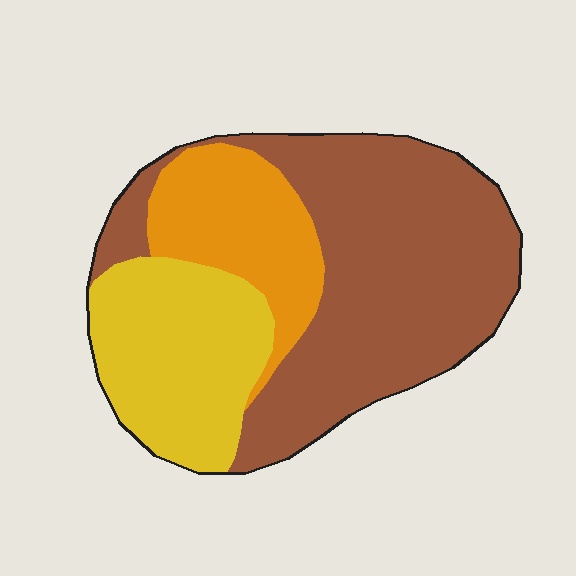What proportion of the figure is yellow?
Yellow covers around 25% of the figure.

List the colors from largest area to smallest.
From largest to smallest: brown, yellow, orange.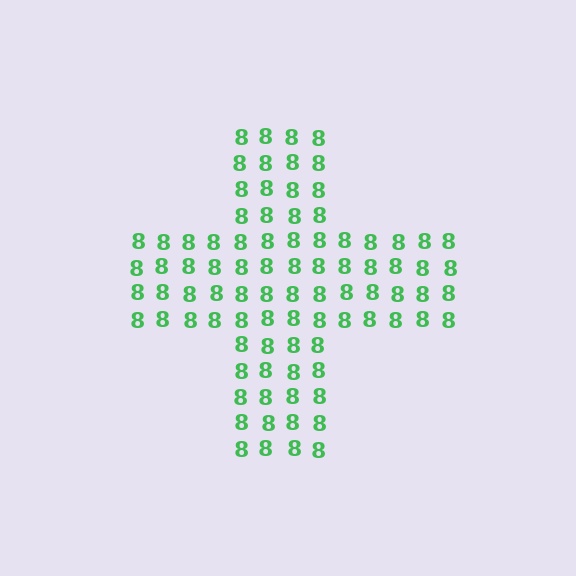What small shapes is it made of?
It is made of small digit 8's.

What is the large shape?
The large shape is a cross.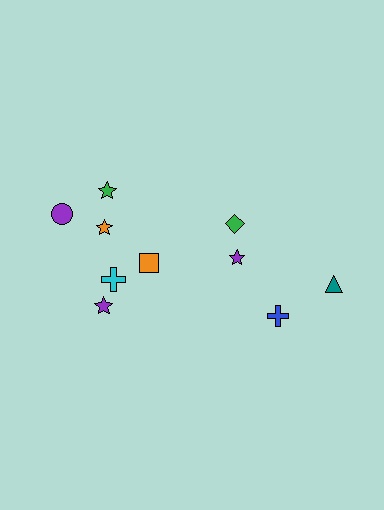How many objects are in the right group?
There are 4 objects.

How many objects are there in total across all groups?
There are 10 objects.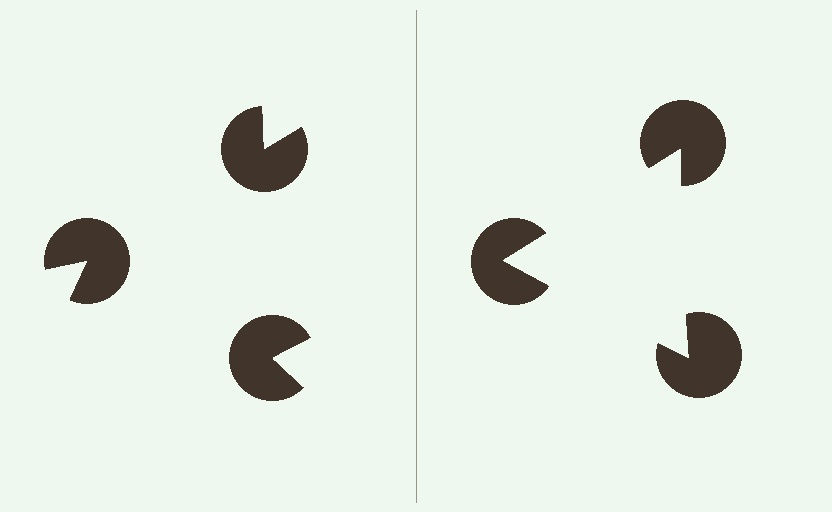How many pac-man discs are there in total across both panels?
6 — 3 on each side.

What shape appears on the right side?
An illusory triangle.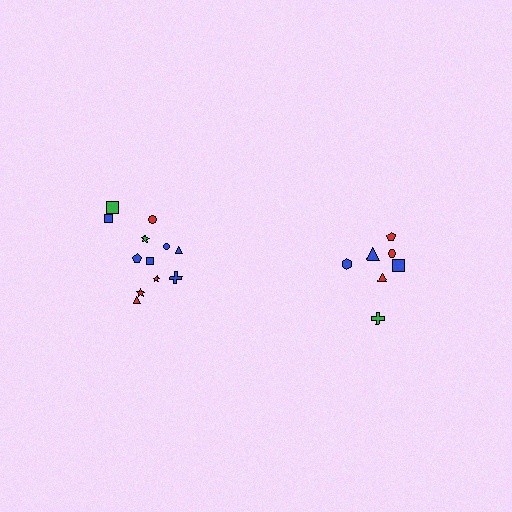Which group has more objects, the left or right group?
The left group.